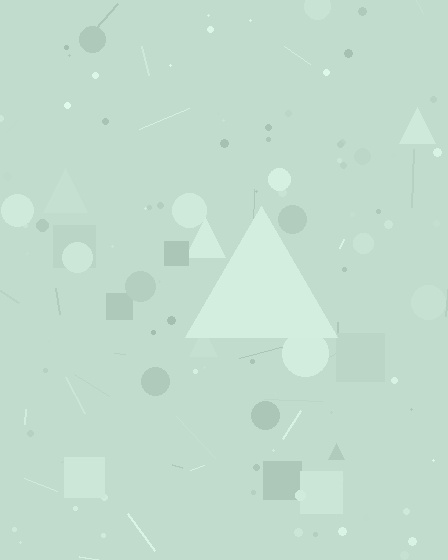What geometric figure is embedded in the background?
A triangle is embedded in the background.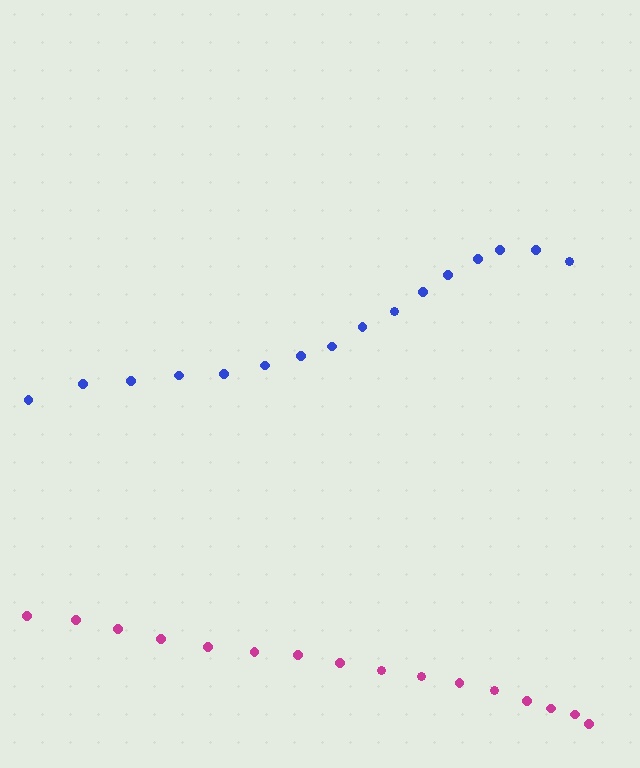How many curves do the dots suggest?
There are 2 distinct paths.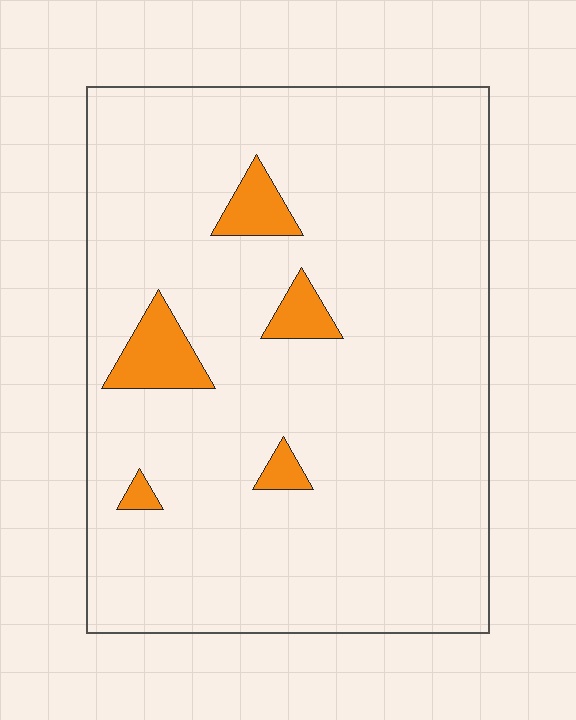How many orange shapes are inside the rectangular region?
5.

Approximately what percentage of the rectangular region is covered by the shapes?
Approximately 5%.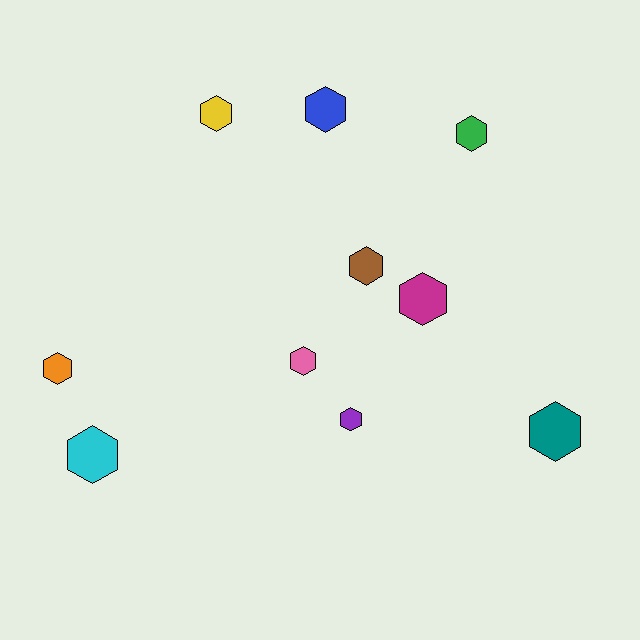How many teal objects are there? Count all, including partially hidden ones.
There is 1 teal object.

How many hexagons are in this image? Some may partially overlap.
There are 10 hexagons.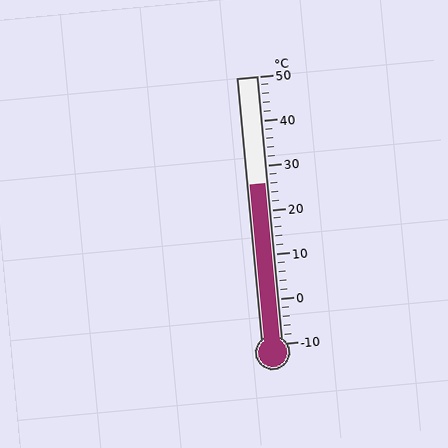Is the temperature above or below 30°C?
The temperature is below 30°C.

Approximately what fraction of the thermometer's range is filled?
The thermometer is filled to approximately 60% of its range.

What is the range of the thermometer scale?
The thermometer scale ranges from -10°C to 50°C.